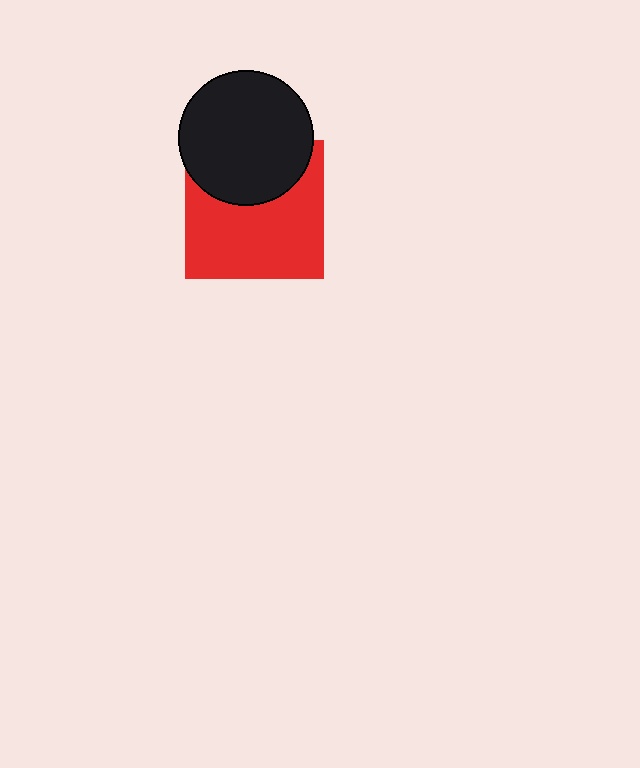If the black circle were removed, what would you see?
You would see the complete red square.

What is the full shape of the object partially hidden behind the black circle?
The partially hidden object is a red square.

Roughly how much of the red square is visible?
About half of it is visible (roughly 64%).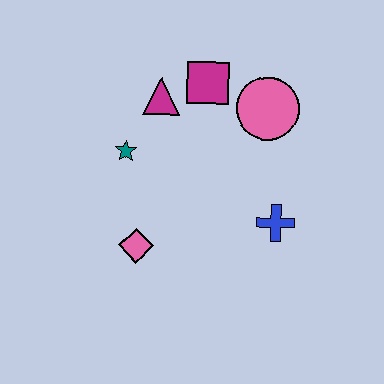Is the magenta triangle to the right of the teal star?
Yes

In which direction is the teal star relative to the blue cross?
The teal star is to the left of the blue cross.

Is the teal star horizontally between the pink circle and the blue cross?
No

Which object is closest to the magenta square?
The magenta triangle is closest to the magenta square.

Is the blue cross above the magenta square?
No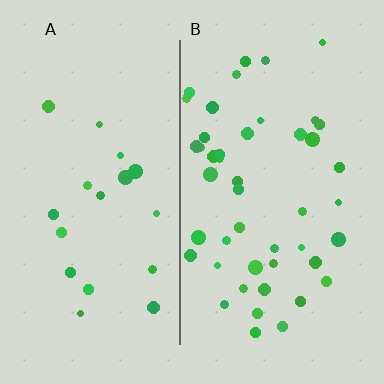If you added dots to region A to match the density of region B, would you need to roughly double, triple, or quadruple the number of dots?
Approximately double.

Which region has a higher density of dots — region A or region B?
B (the right).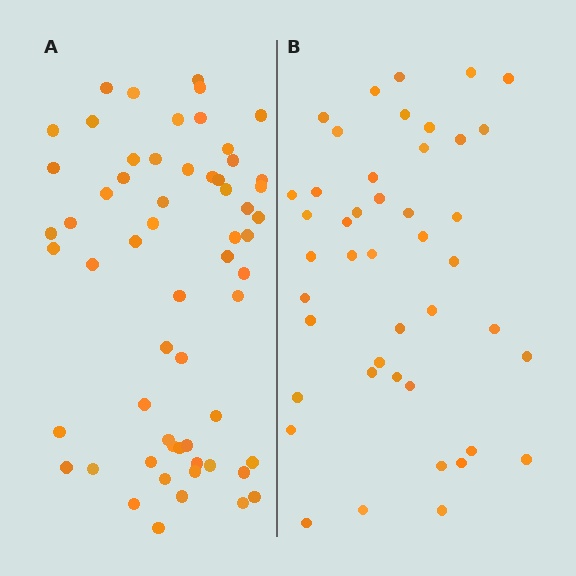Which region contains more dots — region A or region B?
Region A (the left region) has more dots.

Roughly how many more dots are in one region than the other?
Region A has approximately 15 more dots than region B.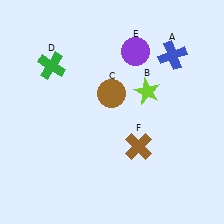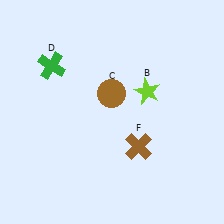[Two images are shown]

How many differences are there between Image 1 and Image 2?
There are 2 differences between the two images.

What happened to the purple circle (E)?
The purple circle (E) was removed in Image 2. It was in the top-right area of Image 1.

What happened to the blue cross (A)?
The blue cross (A) was removed in Image 2. It was in the top-right area of Image 1.